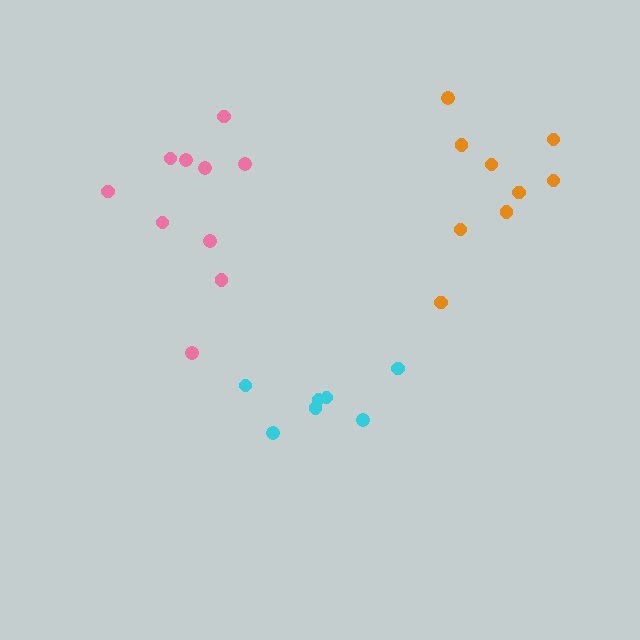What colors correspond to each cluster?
The clusters are colored: orange, cyan, pink.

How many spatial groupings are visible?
There are 3 spatial groupings.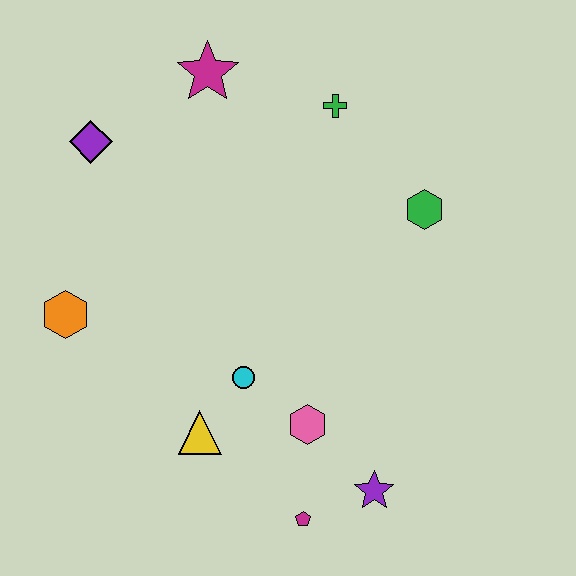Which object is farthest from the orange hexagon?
The green hexagon is farthest from the orange hexagon.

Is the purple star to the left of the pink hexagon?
No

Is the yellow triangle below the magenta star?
Yes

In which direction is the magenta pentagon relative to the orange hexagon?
The magenta pentagon is to the right of the orange hexagon.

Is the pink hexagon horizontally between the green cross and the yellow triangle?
Yes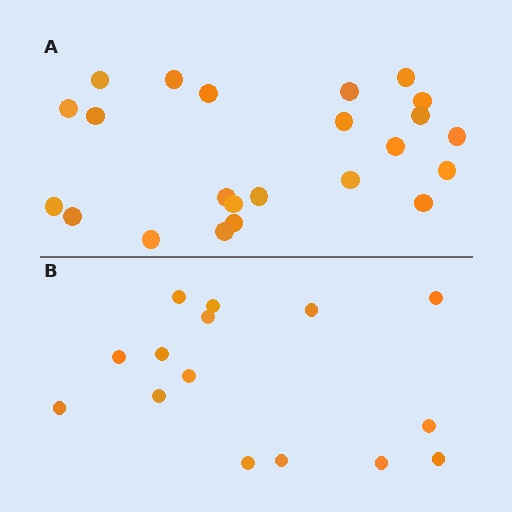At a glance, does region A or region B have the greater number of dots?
Region A (the top region) has more dots.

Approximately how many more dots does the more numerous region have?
Region A has roughly 8 or so more dots than region B.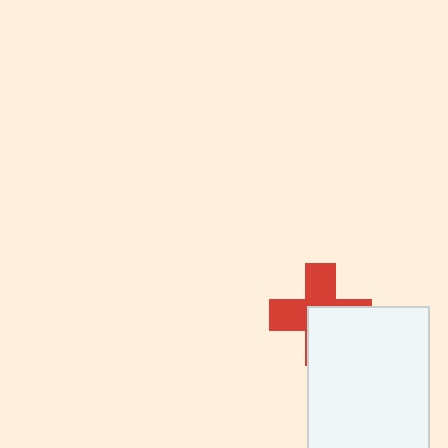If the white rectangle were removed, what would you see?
You would see the complete red cross.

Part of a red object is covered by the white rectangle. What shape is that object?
It is a cross.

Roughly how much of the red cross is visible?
About half of it is visible (roughly 51%).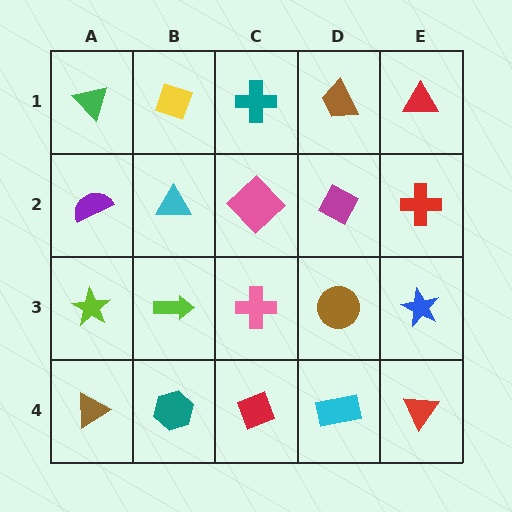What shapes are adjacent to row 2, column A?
A green triangle (row 1, column A), a lime star (row 3, column A), a cyan triangle (row 2, column B).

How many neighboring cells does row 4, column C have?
3.